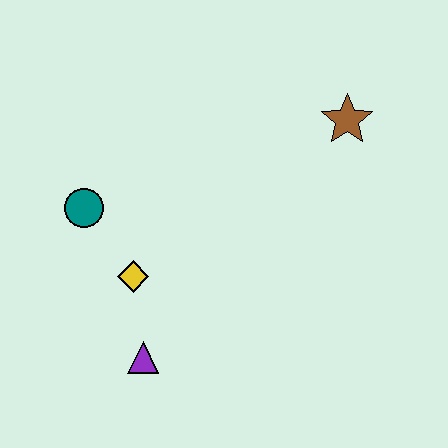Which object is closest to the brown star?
The yellow diamond is closest to the brown star.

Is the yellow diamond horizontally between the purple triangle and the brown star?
No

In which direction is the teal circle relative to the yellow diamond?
The teal circle is above the yellow diamond.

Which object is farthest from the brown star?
The purple triangle is farthest from the brown star.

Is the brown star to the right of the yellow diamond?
Yes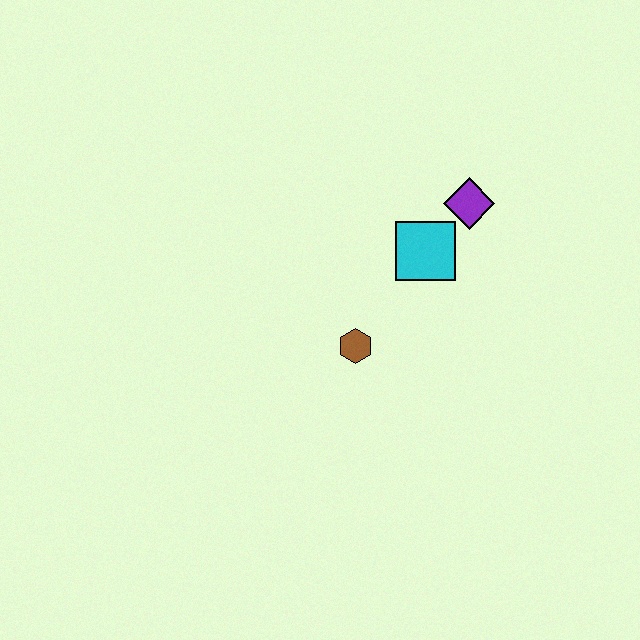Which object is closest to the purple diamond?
The cyan square is closest to the purple diamond.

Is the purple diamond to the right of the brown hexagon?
Yes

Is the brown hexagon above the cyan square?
No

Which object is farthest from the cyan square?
The brown hexagon is farthest from the cyan square.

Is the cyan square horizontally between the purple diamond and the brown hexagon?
Yes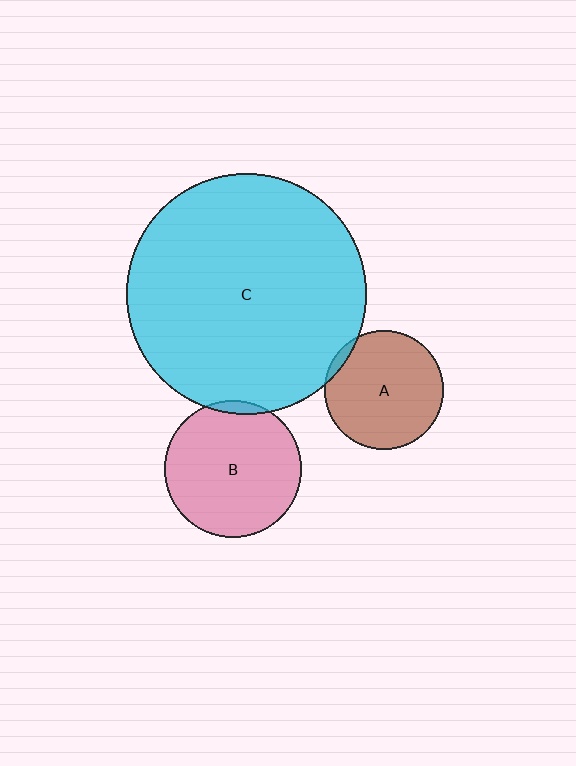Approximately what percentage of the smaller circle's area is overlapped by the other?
Approximately 5%.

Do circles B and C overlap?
Yes.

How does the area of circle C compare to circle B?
Approximately 3.1 times.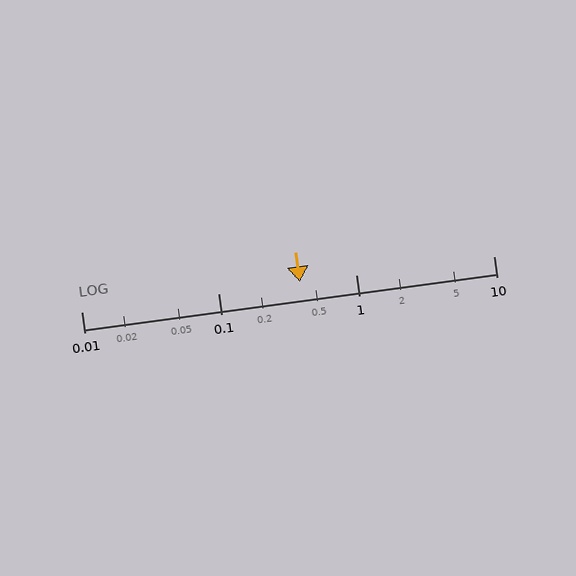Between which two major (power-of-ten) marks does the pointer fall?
The pointer is between 0.1 and 1.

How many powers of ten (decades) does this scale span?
The scale spans 3 decades, from 0.01 to 10.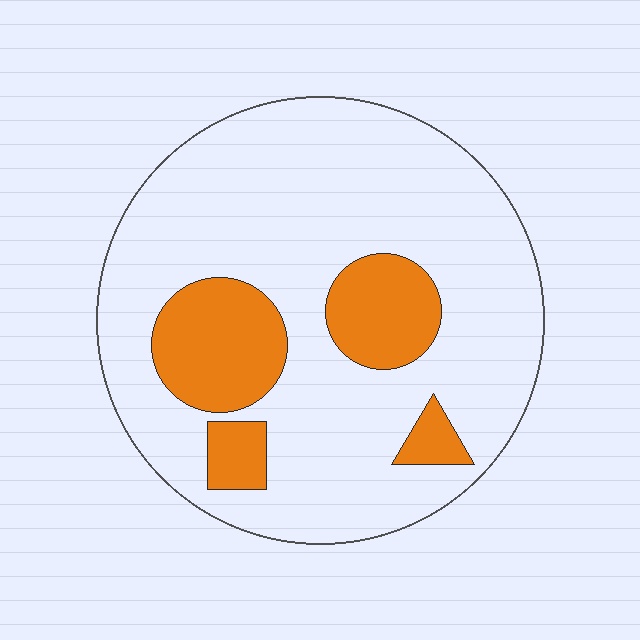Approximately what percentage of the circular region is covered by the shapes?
Approximately 20%.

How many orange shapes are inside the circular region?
4.